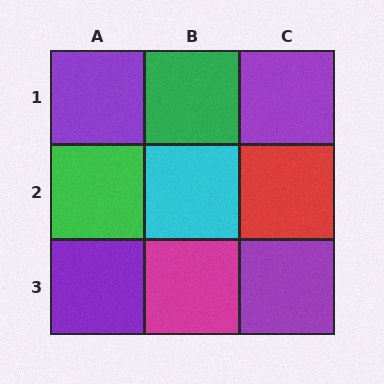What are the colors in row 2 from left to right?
Green, cyan, red.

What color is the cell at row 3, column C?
Purple.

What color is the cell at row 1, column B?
Green.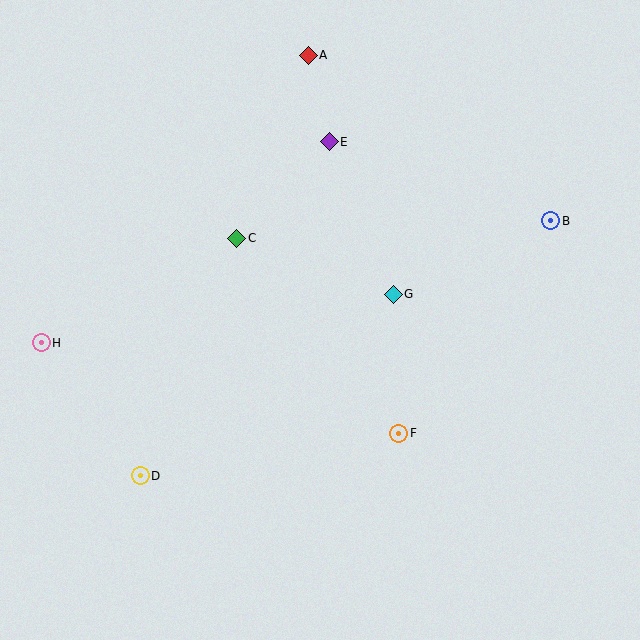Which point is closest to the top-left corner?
Point A is closest to the top-left corner.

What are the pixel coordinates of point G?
Point G is at (393, 294).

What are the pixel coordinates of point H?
Point H is at (41, 343).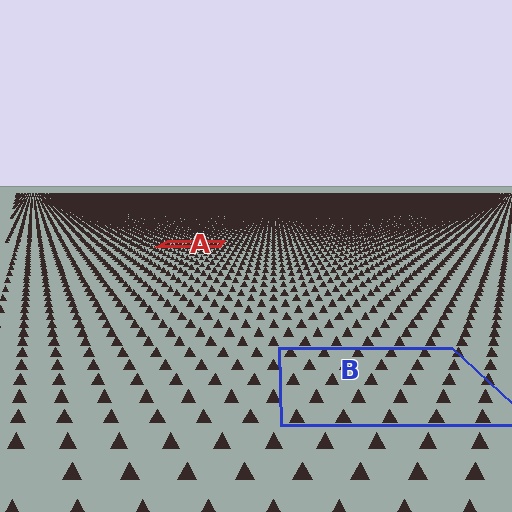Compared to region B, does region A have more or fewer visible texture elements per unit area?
Region A has more texture elements per unit area — they are packed more densely because it is farther away.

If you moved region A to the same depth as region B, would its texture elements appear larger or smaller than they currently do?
They would appear larger. At a closer depth, the same texture elements are projected at a bigger on-screen size.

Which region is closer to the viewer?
Region B is closer. The texture elements there are larger and more spread out.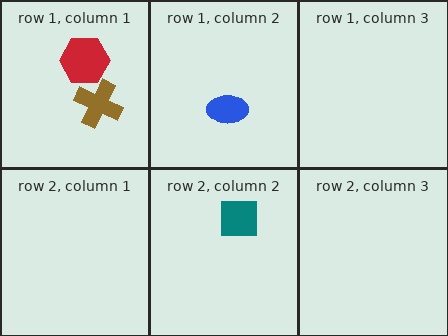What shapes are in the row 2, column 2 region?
The teal square.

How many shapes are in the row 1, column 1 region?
2.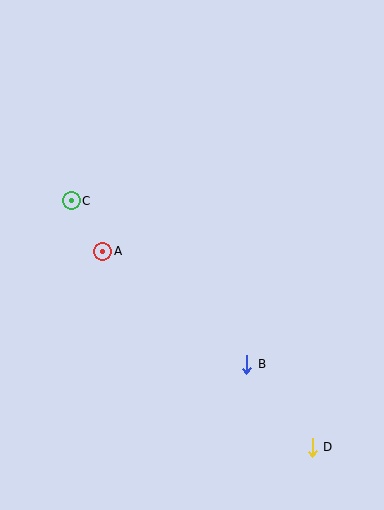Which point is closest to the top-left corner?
Point C is closest to the top-left corner.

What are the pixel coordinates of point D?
Point D is at (312, 447).